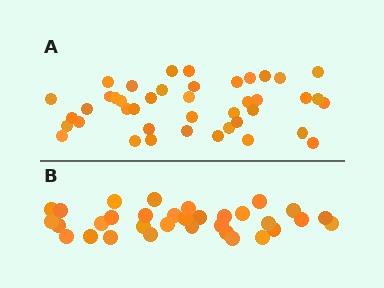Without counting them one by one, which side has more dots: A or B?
Region A (the top region) has more dots.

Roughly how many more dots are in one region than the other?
Region A has roughly 8 or so more dots than region B.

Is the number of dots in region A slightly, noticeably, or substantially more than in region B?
Region A has noticeably more, but not dramatically so. The ratio is roughly 1.3 to 1.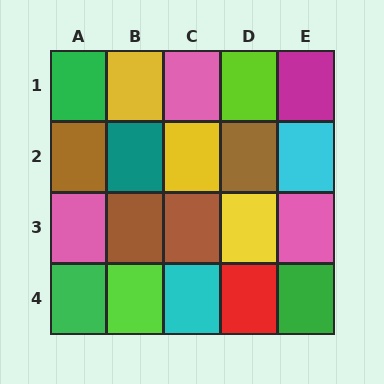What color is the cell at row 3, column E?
Pink.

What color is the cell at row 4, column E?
Green.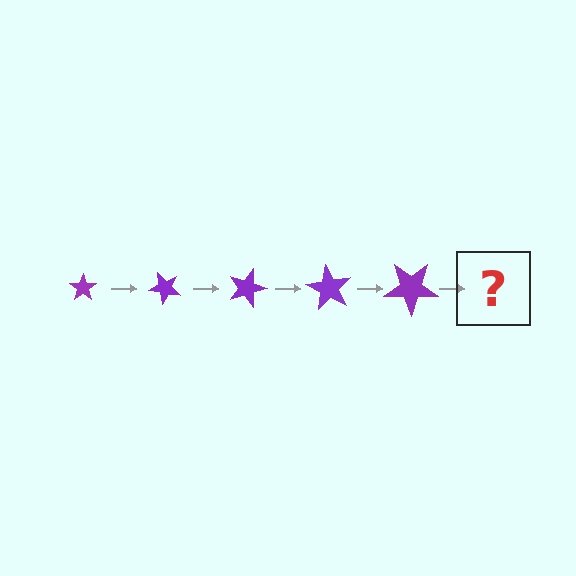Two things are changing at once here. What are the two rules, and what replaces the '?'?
The two rules are that the star grows larger each step and it rotates 45 degrees each step. The '?' should be a star, larger than the previous one and rotated 225 degrees from the start.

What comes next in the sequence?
The next element should be a star, larger than the previous one and rotated 225 degrees from the start.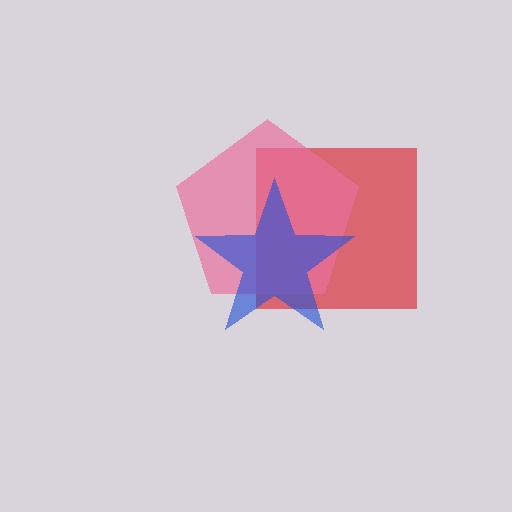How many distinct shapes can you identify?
There are 3 distinct shapes: a red square, a pink pentagon, a blue star.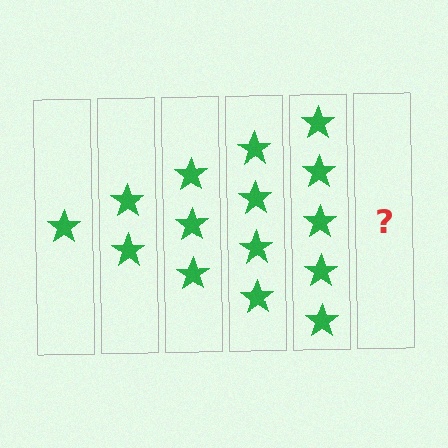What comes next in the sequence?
The next element should be 6 stars.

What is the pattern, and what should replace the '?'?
The pattern is that each step adds one more star. The '?' should be 6 stars.